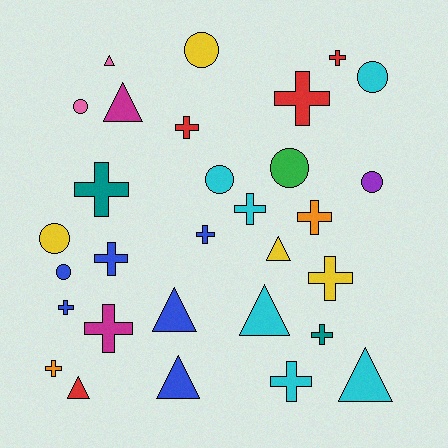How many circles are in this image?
There are 8 circles.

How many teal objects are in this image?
There are 2 teal objects.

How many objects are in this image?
There are 30 objects.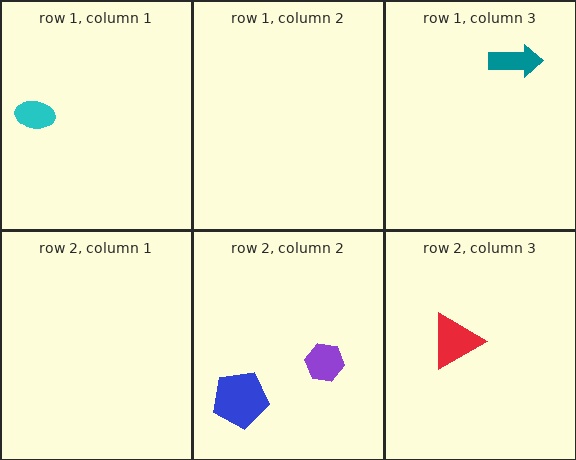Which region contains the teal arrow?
The row 1, column 3 region.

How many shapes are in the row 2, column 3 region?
1.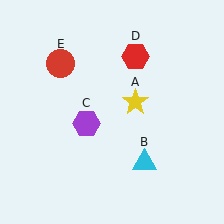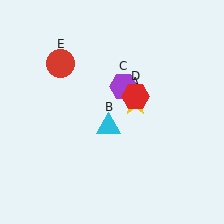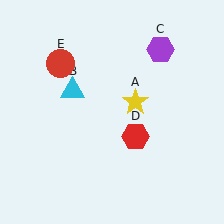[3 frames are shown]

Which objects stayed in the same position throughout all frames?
Yellow star (object A) and red circle (object E) remained stationary.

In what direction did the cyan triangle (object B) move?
The cyan triangle (object B) moved up and to the left.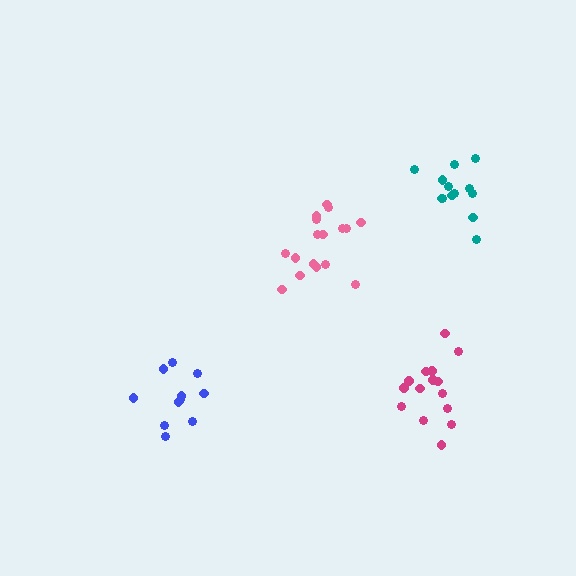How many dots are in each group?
Group 1: 13 dots, Group 2: 17 dots, Group 3: 15 dots, Group 4: 11 dots (56 total).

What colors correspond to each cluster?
The clusters are colored: teal, pink, magenta, blue.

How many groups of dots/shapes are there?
There are 4 groups.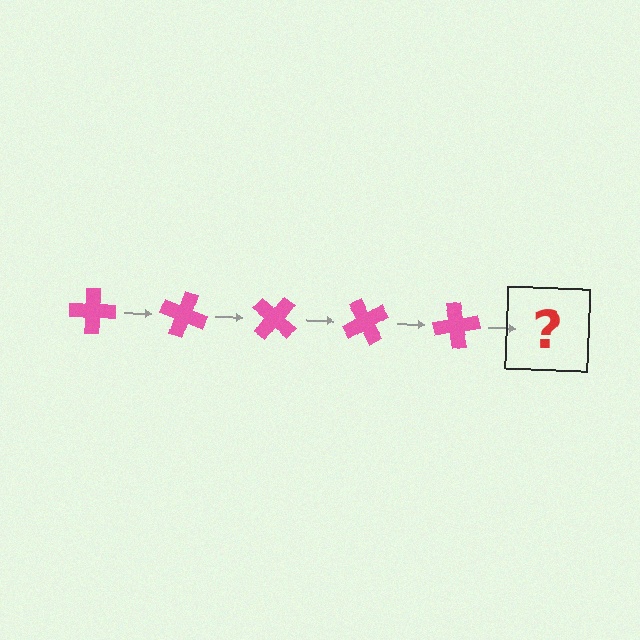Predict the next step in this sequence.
The next step is a pink cross rotated 100 degrees.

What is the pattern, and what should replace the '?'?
The pattern is that the cross rotates 20 degrees each step. The '?' should be a pink cross rotated 100 degrees.